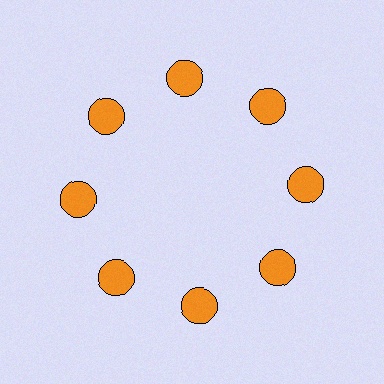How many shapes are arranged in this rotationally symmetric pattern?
There are 8 shapes, arranged in 8 groups of 1.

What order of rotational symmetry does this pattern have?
This pattern has 8-fold rotational symmetry.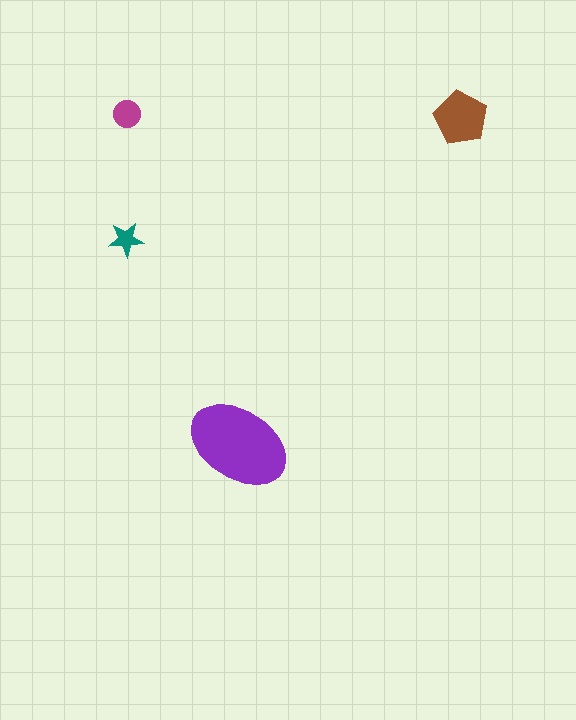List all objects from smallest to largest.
The teal star, the magenta circle, the brown pentagon, the purple ellipse.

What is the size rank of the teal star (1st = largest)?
4th.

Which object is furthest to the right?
The brown pentagon is rightmost.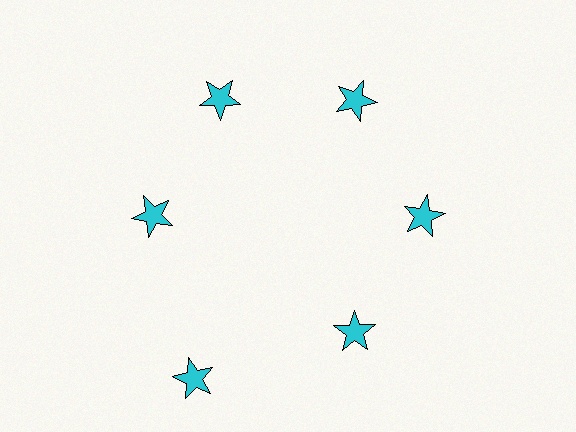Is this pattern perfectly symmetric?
No. The 6 cyan stars are arranged in a ring, but one element near the 7 o'clock position is pushed outward from the center, breaking the 6-fold rotational symmetry.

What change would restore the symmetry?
The symmetry would be restored by moving it inward, back onto the ring so that all 6 stars sit at equal angles and equal distance from the center.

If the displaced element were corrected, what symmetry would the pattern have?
It would have 6-fold rotational symmetry — the pattern would map onto itself every 60 degrees.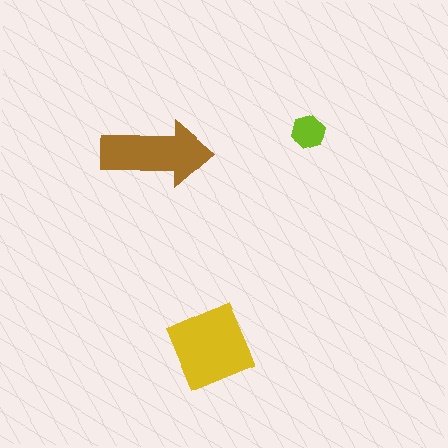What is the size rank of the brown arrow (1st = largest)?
2nd.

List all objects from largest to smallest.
The yellow square, the brown arrow, the lime hexagon.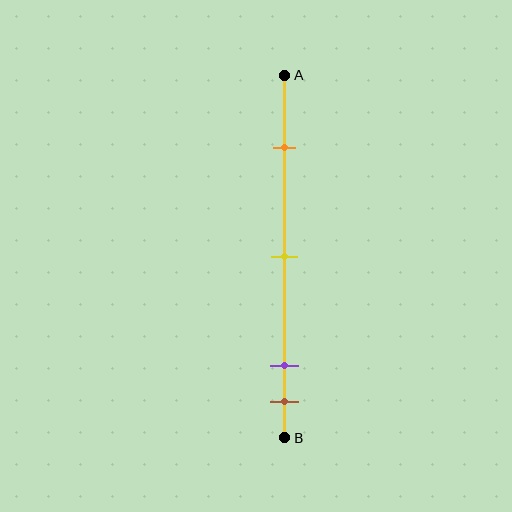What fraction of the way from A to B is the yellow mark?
The yellow mark is approximately 50% (0.5) of the way from A to B.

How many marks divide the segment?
There are 4 marks dividing the segment.